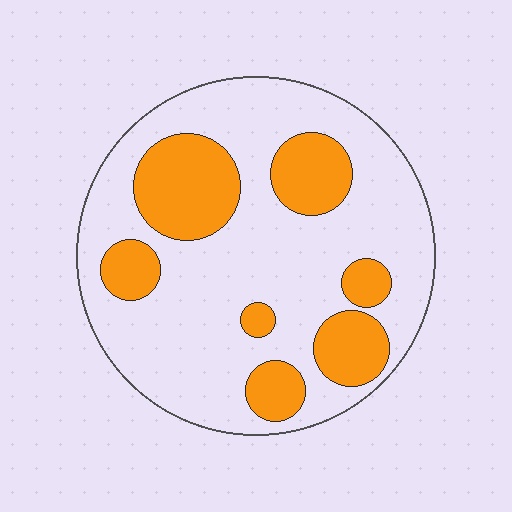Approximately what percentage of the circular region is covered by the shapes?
Approximately 30%.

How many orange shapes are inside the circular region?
7.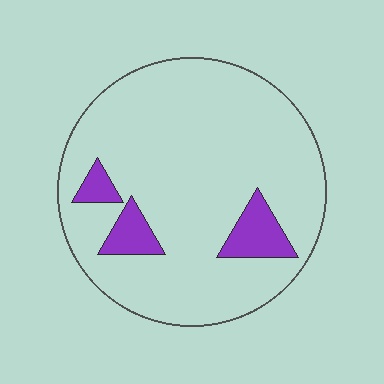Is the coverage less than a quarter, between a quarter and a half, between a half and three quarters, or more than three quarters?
Less than a quarter.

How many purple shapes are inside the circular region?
3.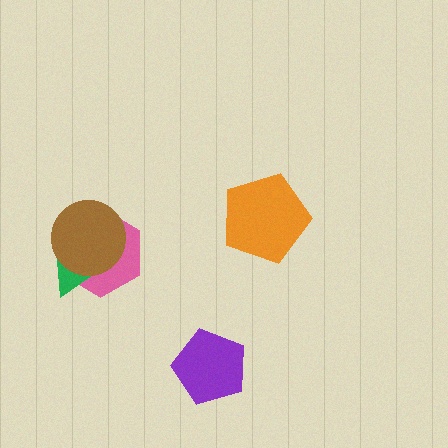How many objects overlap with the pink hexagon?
2 objects overlap with the pink hexagon.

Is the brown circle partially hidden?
No, no other shape covers it.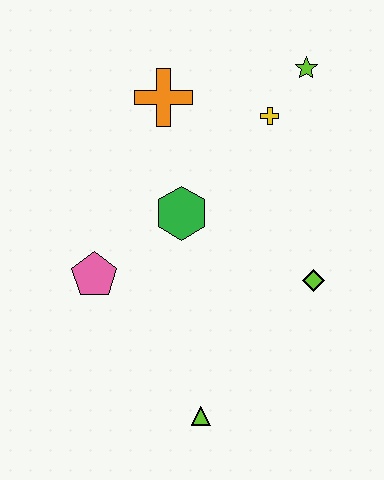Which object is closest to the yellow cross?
The lime star is closest to the yellow cross.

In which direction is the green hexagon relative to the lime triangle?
The green hexagon is above the lime triangle.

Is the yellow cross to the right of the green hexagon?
Yes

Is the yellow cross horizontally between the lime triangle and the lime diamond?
Yes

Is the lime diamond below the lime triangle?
No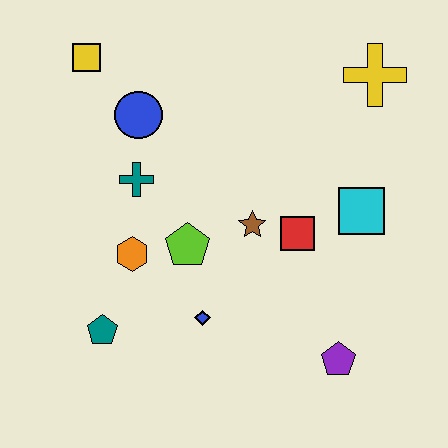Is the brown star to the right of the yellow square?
Yes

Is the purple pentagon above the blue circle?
No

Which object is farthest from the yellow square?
The purple pentagon is farthest from the yellow square.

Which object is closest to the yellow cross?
The cyan square is closest to the yellow cross.